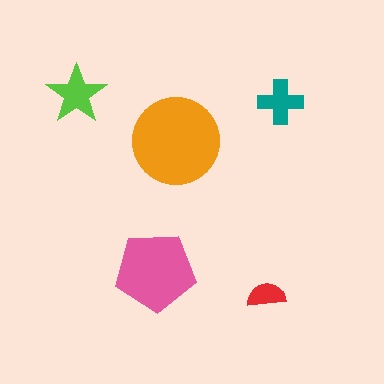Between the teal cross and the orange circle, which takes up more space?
The orange circle.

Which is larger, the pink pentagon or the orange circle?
The orange circle.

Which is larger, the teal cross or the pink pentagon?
The pink pentagon.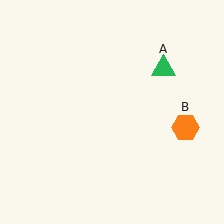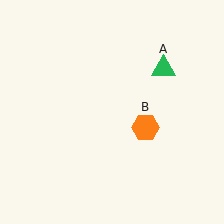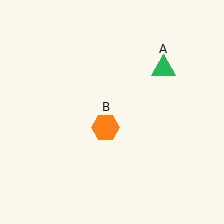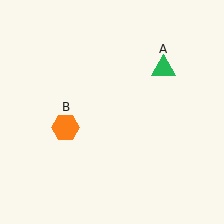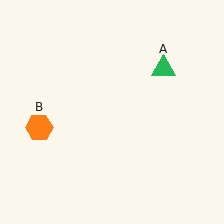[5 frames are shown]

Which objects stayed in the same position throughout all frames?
Green triangle (object A) remained stationary.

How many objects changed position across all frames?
1 object changed position: orange hexagon (object B).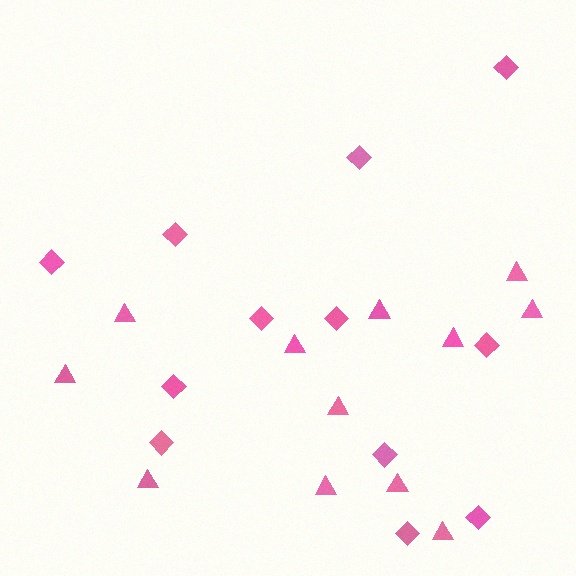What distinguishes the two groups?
There are 2 groups: one group of triangles (12) and one group of diamonds (12).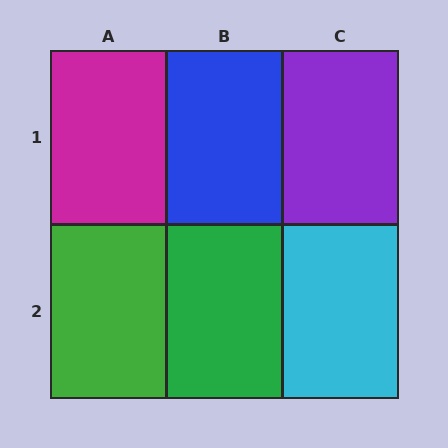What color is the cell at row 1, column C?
Purple.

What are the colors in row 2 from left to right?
Green, green, cyan.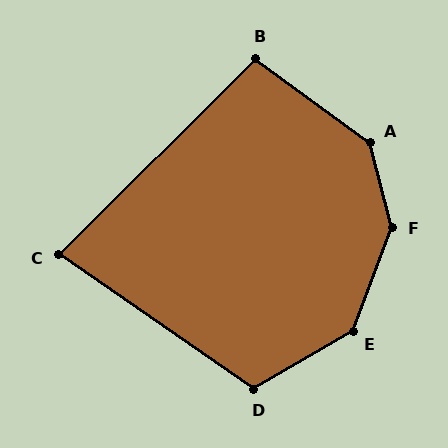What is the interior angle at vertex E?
Approximately 141 degrees (obtuse).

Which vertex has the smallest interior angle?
C, at approximately 79 degrees.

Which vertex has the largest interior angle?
F, at approximately 146 degrees.